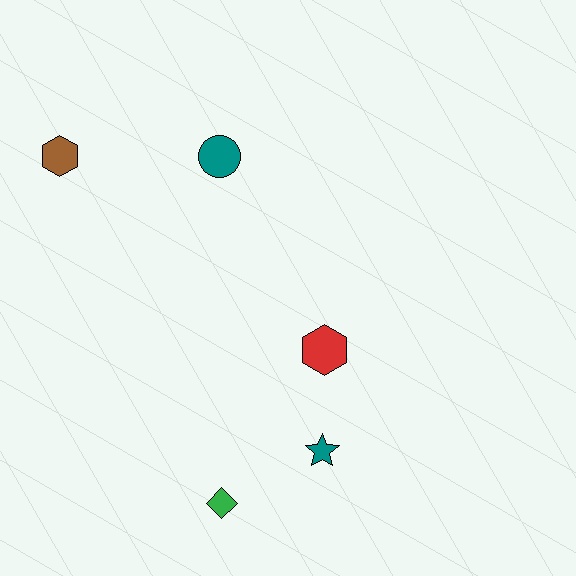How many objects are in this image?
There are 5 objects.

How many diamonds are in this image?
There is 1 diamond.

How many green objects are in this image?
There is 1 green object.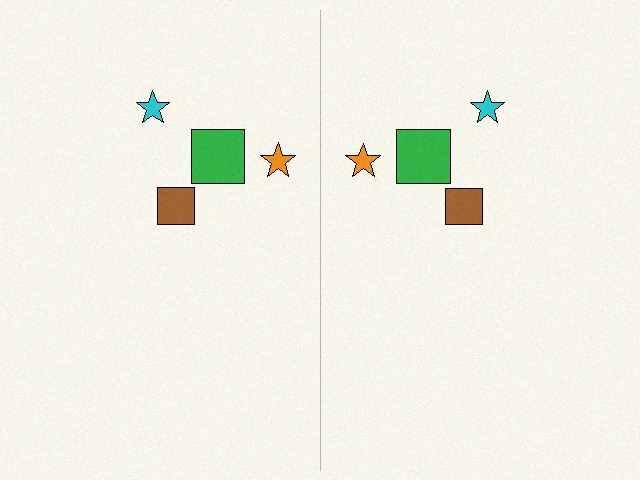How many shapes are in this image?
There are 8 shapes in this image.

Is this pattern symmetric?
Yes, this pattern has bilateral (reflection) symmetry.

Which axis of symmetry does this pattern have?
The pattern has a vertical axis of symmetry running through the center of the image.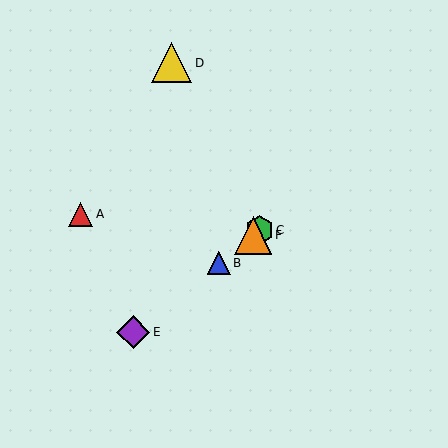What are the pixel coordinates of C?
Object C is at (259, 230).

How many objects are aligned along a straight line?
4 objects (B, C, E, F) are aligned along a straight line.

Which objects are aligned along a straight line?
Objects B, C, E, F are aligned along a straight line.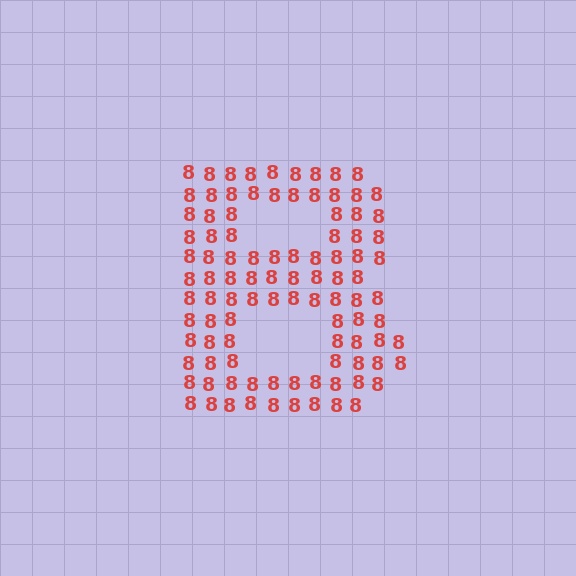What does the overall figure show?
The overall figure shows the letter B.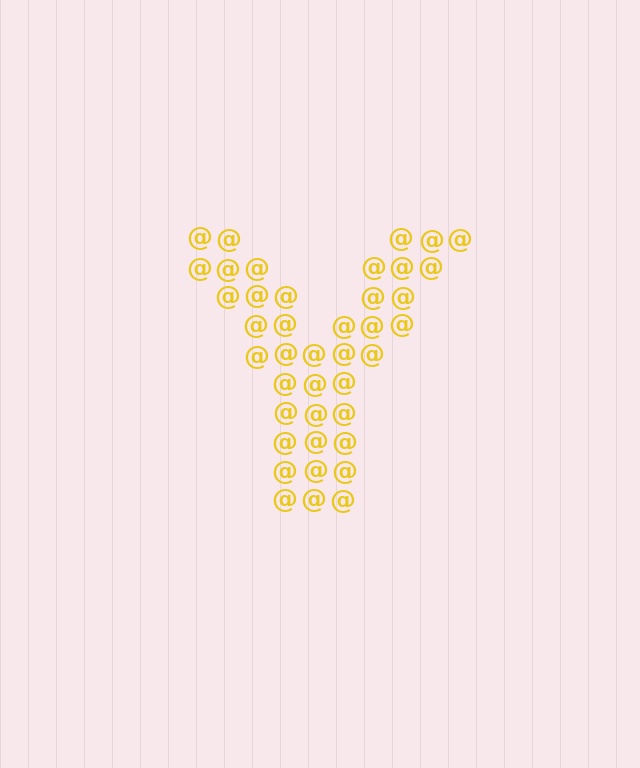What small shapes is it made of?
It is made of small at signs.